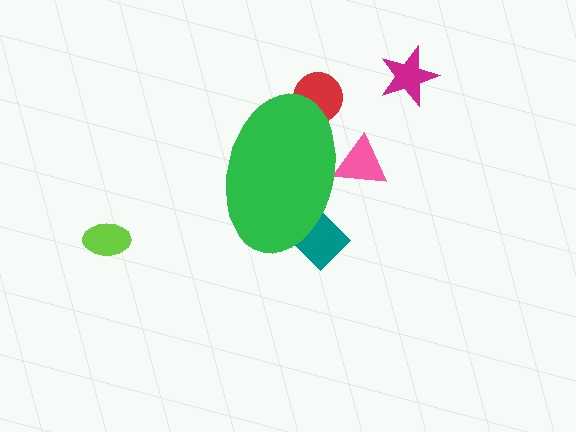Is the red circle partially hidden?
Yes, the red circle is partially hidden behind the green ellipse.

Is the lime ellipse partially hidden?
No, the lime ellipse is fully visible.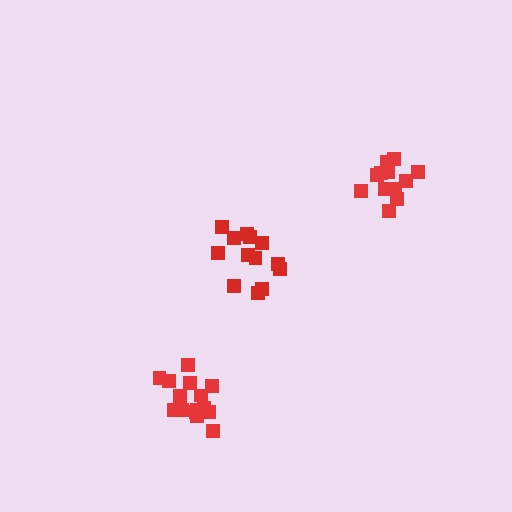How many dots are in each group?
Group 1: 12 dots, Group 2: 13 dots, Group 3: 15 dots (40 total).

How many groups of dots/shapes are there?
There are 3 groups.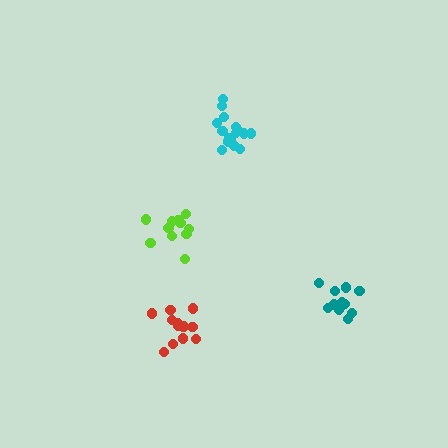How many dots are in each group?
Group 1: 12 dots, Group 2: 11 dots, Group 3: 12 dots, Group 4: 16 dots (51 total).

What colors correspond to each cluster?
The clusters are colored: teal, lime, red, cyan.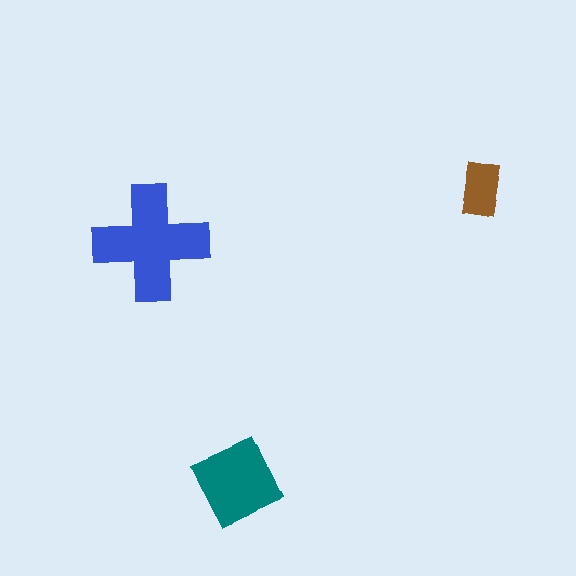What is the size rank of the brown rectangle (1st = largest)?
3rd.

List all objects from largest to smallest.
The blue cross, the teal square, the brown rectangle.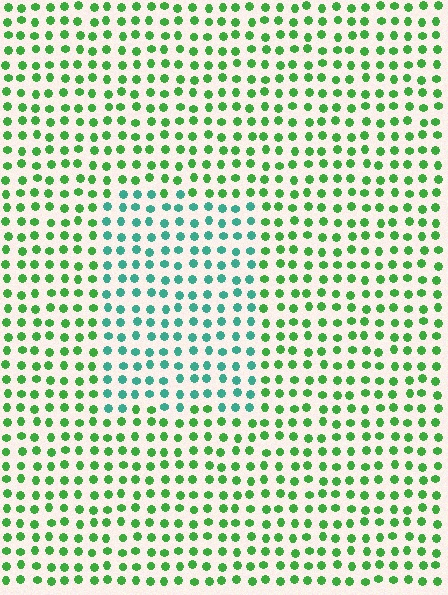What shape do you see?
I see a rectangle.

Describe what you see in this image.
The image is filled with small green elements in a uniform arrangement. A rectangle-shaped region is visible where the elements are tinted to a slightly different hue, forming a subtle color boundary.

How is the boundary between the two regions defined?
The boundary is defined purely by a slight shift in hue (about 45 degrees). Spacing, size, and orientation are identical on both sides.